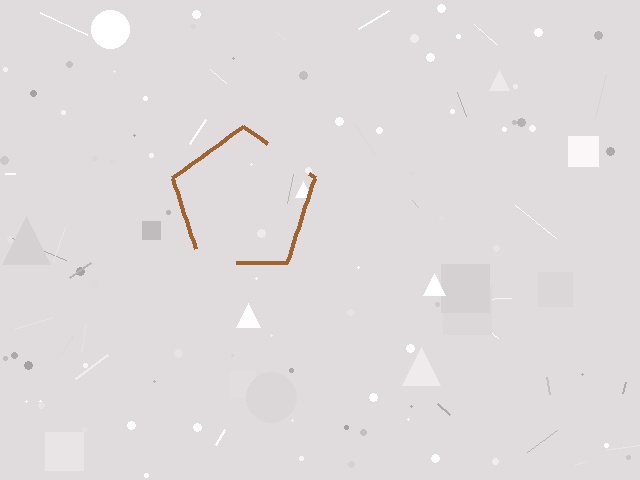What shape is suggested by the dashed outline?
The dashed outline suggests a pentagon.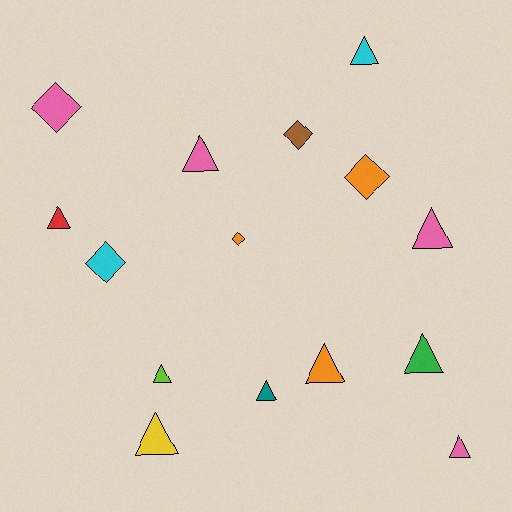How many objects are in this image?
There are 15 objects.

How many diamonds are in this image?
There are 5 diamonds.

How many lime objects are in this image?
There is 1 lime object.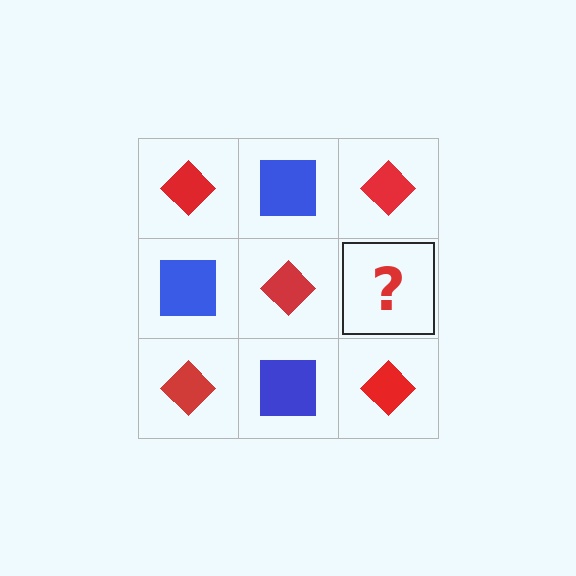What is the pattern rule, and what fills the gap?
The rule is that it alternates red diamond and blue square in a checkerboard pattern. The gap should be filled with a blue square.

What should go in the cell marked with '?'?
The missing cell should contain a blue square.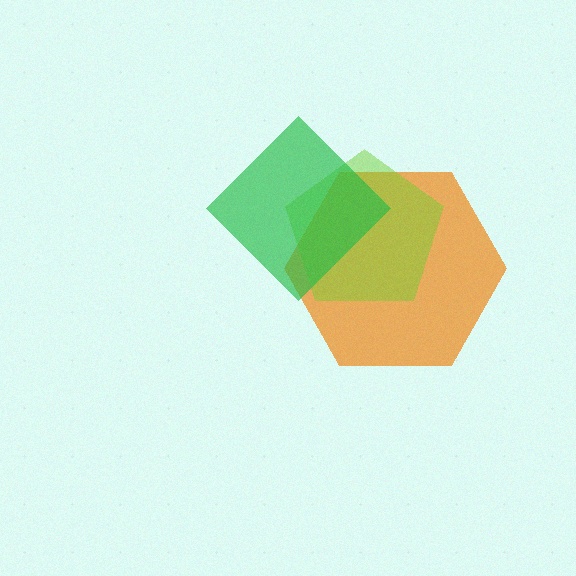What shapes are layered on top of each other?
The layered shapes are: an orange hexagon, a lime pentagon, a green diamond.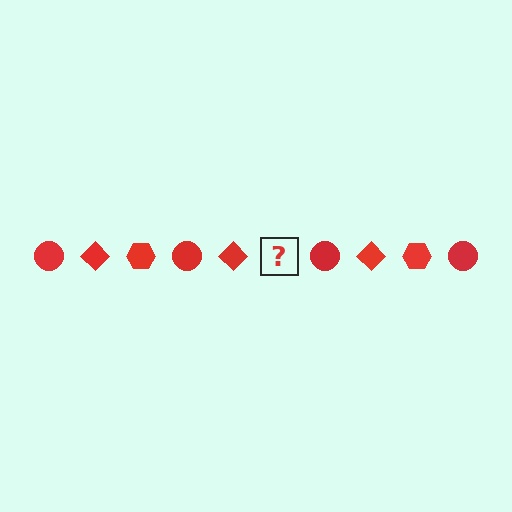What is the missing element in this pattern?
The missing element is a red hexagon.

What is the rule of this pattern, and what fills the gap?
The rule is that the pattern cycles through circle, diamond, hexagon shapes in red. The gap should be filled with a red hexagon.